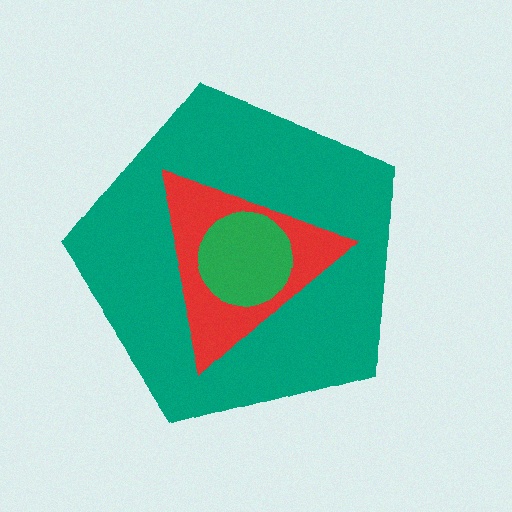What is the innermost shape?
The green circle.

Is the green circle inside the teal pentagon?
Yes.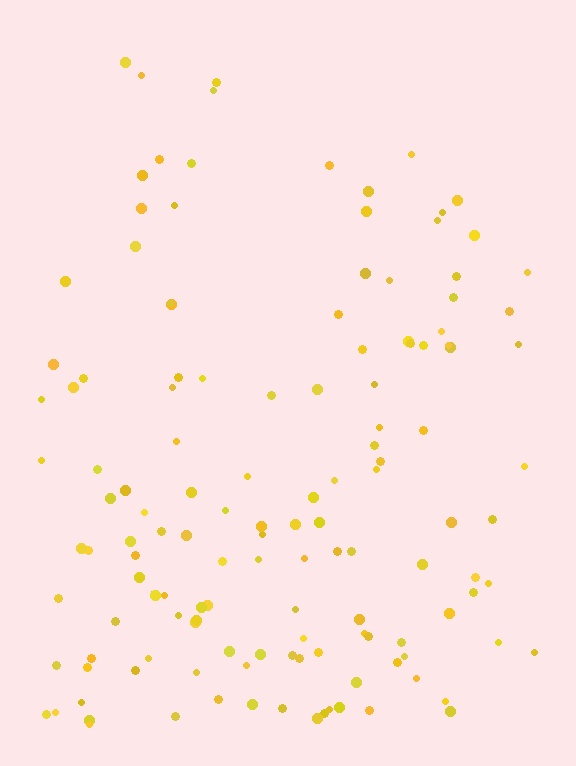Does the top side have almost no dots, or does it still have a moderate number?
Still a moderate number, just noticeably fewer than the bottom.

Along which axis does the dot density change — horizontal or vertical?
Vertical.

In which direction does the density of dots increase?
From top to bottom, with the bottom side densest.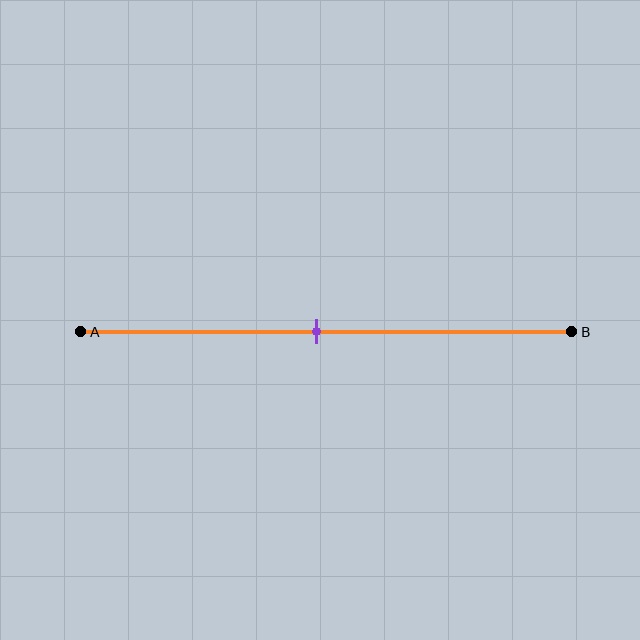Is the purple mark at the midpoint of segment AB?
Yes, the mark is approximately at the midpoint.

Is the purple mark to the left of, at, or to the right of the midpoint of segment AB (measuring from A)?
The purple mark is approximately at the midpoint of segment AB.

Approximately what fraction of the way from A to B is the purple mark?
The purple mark is approximately 50% of the way from A to B.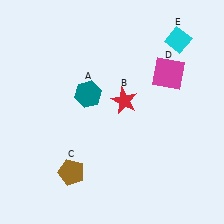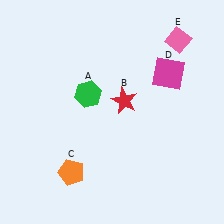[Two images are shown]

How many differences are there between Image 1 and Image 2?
There are 3 differences between the two images.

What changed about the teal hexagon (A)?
In Image 1, A is teal. In Image 2, it changed to green.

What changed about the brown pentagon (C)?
In Image 1, C is brown. In Image 2, it changed to orange.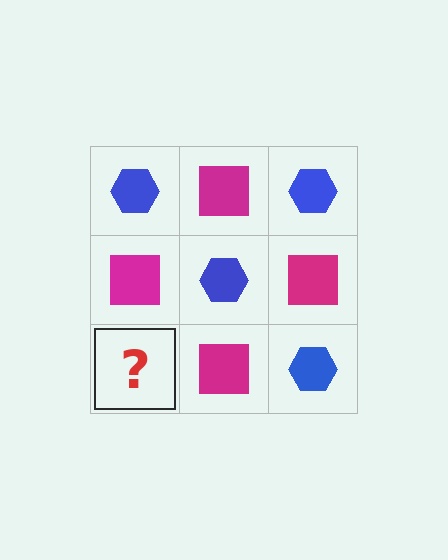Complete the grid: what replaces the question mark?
The question mark should be replaced with a blue hexagon.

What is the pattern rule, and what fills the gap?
The rule is that it alternates blue hexagon and magenta square in a checkerboard pattern. The gap should be filled with a blue hexagon.